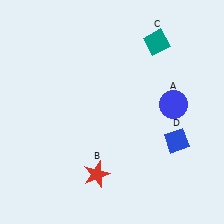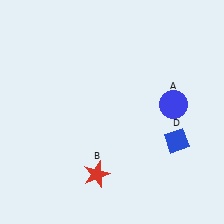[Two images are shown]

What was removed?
The teal diamond (C) was removed in Image 2.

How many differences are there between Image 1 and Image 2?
There is 1 difference between the two images.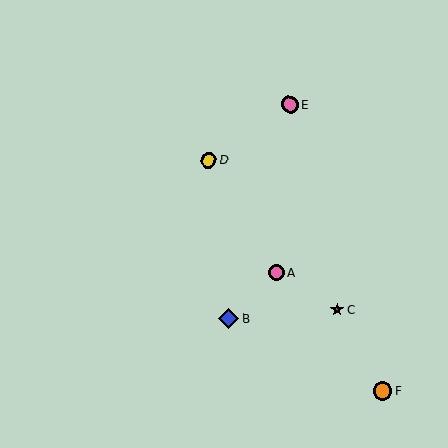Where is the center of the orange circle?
The center of the orange circle is at (383, 390).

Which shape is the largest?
The blue diamond (labeled B) is the largest.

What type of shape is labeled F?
Shape F is an orange circle.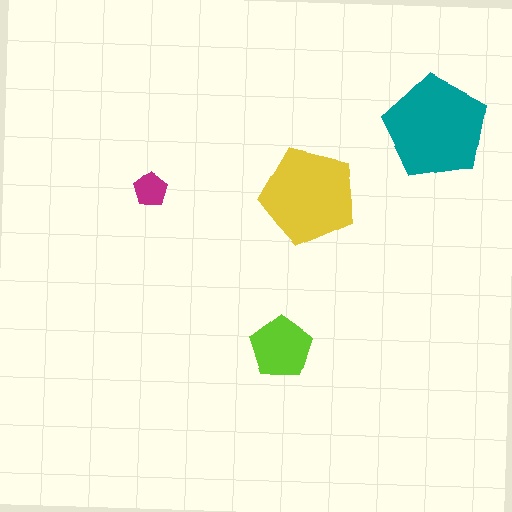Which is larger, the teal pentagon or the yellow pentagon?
The teal one.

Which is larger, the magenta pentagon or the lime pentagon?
The lime one.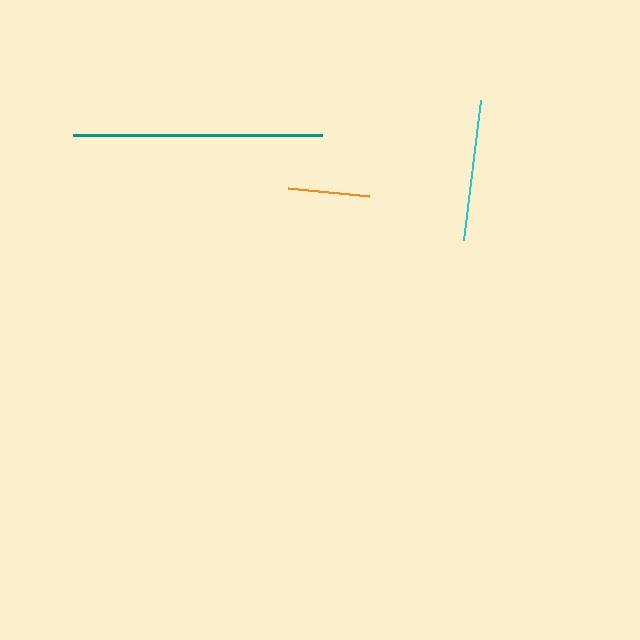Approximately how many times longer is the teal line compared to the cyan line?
The teal line is approximately 1.8 times the length of the cyan line.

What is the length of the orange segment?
The orange segment is approximately 82 pixels long.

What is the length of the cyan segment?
The cyan segment is approximately 141 pixels long.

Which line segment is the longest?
The teal line is the longest at approximately 249 pixels.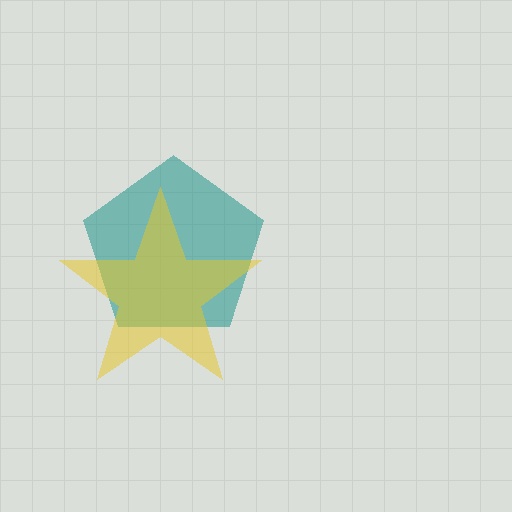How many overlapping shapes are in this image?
There are 2 overlapping shapes in the image.